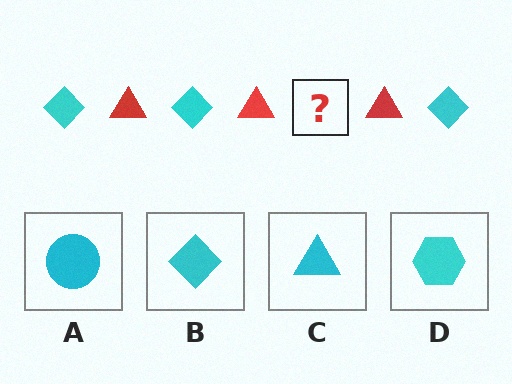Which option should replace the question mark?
Option B.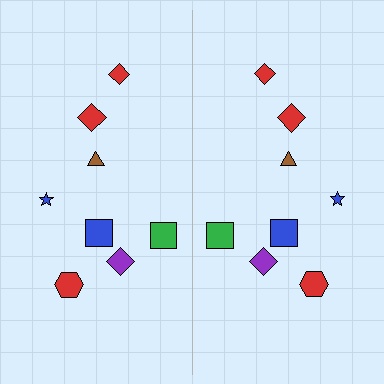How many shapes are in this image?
There are 16 shapes in this image.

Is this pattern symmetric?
Yes, this pattern has bilateral (reflection) symmetry.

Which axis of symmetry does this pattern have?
The pattern has a vertical axis of symmetry running through the center of the image.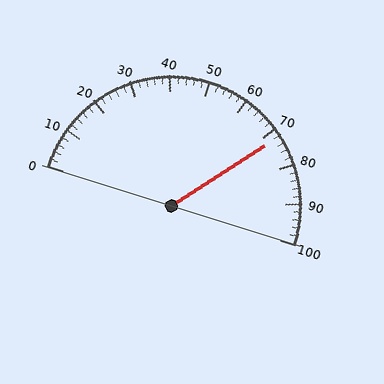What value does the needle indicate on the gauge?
The needle indicates approximately 72.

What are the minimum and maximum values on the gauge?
The gauge ranges from 0 to 100.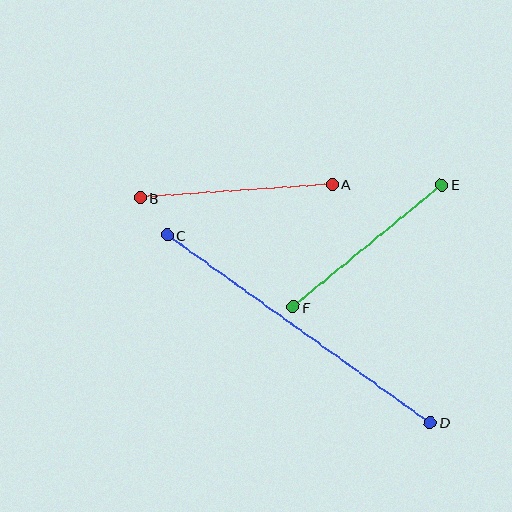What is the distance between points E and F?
The distance is approximately 192 pixels.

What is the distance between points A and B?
The distance is approximately 192 pixels.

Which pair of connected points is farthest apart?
Points C and D are farthest apart.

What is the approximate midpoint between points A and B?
The midpoint is at approximately (236, 191) pixels.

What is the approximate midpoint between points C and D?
The midpoint is at approximately (299, 329) pixels.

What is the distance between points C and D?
The distance is approximately 323 pixels.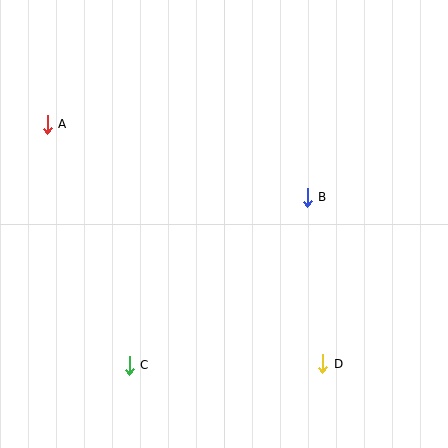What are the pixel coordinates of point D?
Point D is at (323, 364).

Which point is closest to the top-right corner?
Point B is closest to the top-right corner.